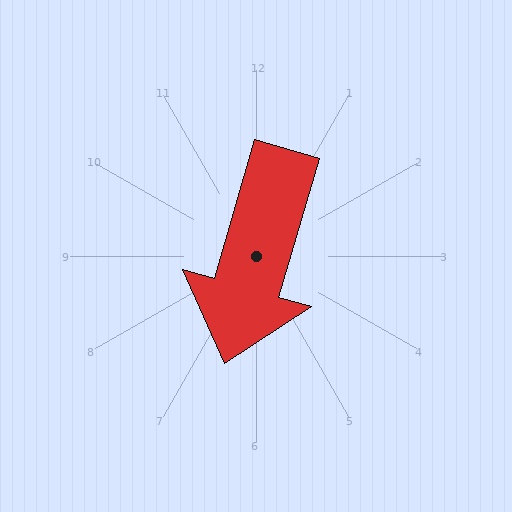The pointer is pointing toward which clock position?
Roughly 7 o'clock.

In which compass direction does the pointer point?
South.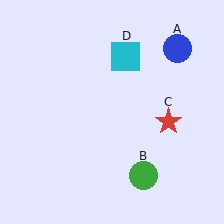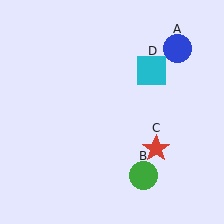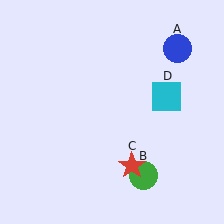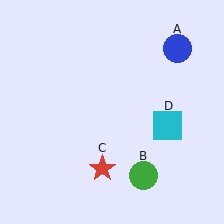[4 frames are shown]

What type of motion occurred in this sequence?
The red star (object C), cyan square (object D) rotated clockwise around the center of the scene.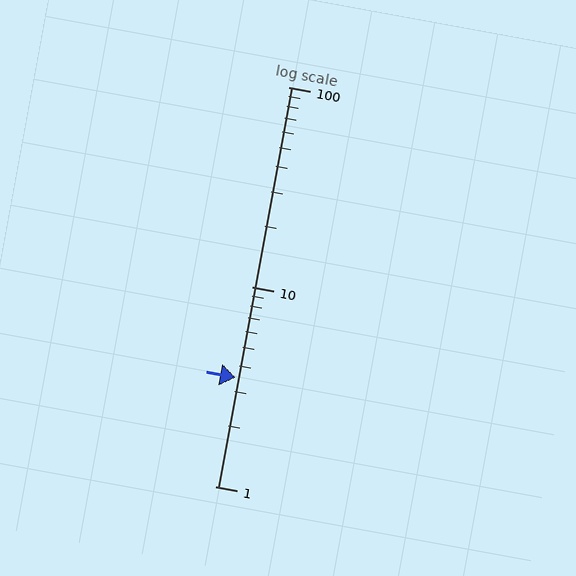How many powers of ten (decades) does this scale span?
The scale spans 2 decades, from 1 to 100.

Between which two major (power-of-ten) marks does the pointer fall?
The pointer is between 1 and 10.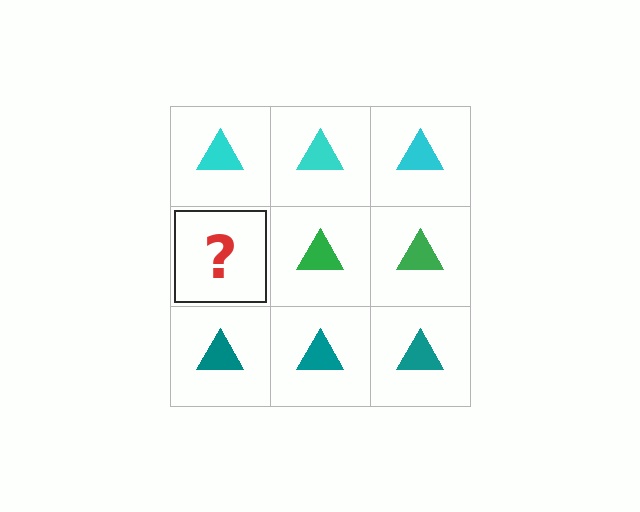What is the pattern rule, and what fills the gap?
The rule is that each row has a consistent color. The gap should be filled with a green triangle.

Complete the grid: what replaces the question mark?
The question mark should be replaced with a green triangle.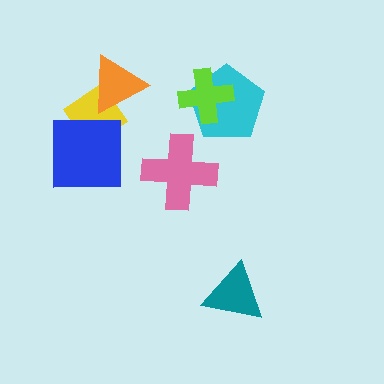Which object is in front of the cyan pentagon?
The lime cross is in front of the cyan pentagon.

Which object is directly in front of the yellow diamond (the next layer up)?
The blue square is directly in front of the yellow diamond.